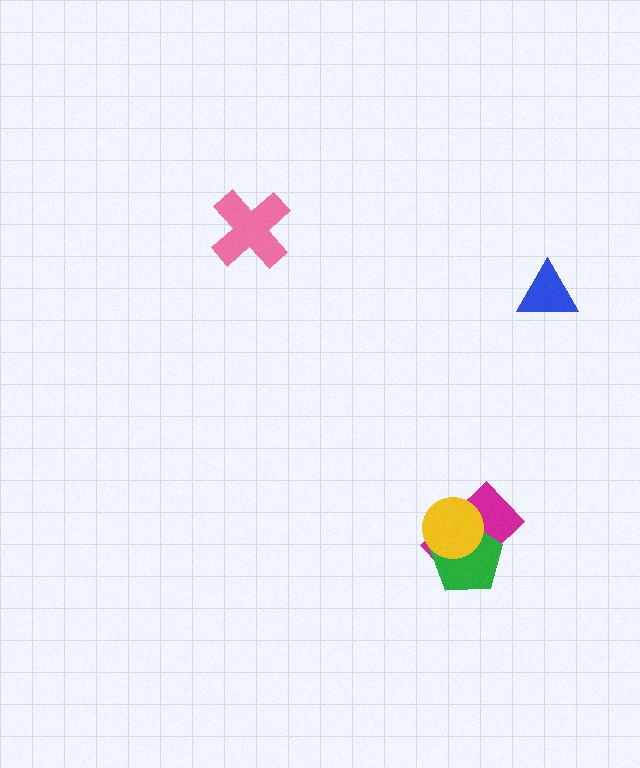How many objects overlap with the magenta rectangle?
2 objects overlap with the magenta rectangle.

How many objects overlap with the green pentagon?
2 objects overlap with the green pentagon.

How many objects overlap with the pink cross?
0 objects overlap with the pink cross.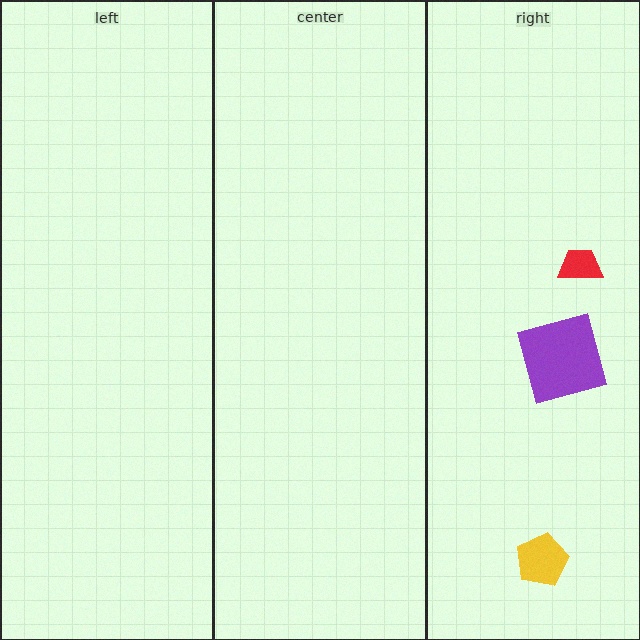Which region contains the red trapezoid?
The right region.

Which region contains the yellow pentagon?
The right region.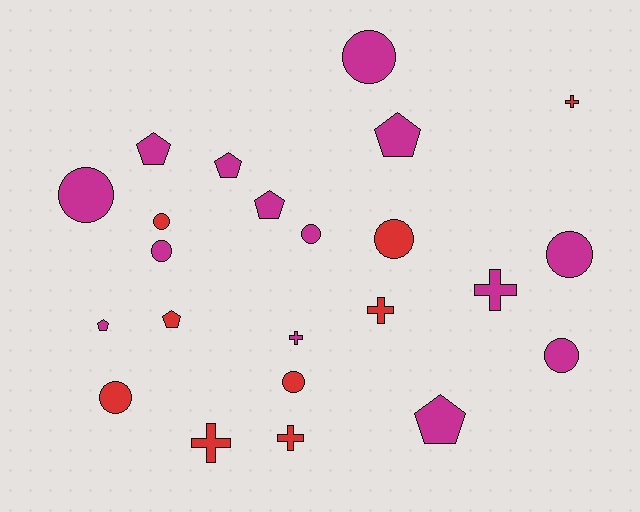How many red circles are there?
There are 4 red circles.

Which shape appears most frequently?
Circle, with 10 objects.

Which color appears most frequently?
Magenta, with 14 objects.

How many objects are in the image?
There are 23 objects.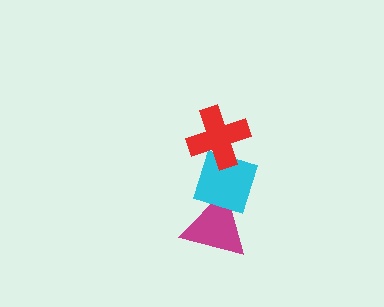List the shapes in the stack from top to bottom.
From top to bottom: the red cross, the cyan diamond, the magenta triangle.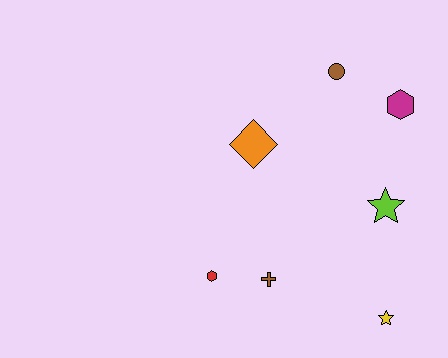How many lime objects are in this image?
There is 1 lime object.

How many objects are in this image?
There are 7 objects.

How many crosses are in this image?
There is 1 cross.